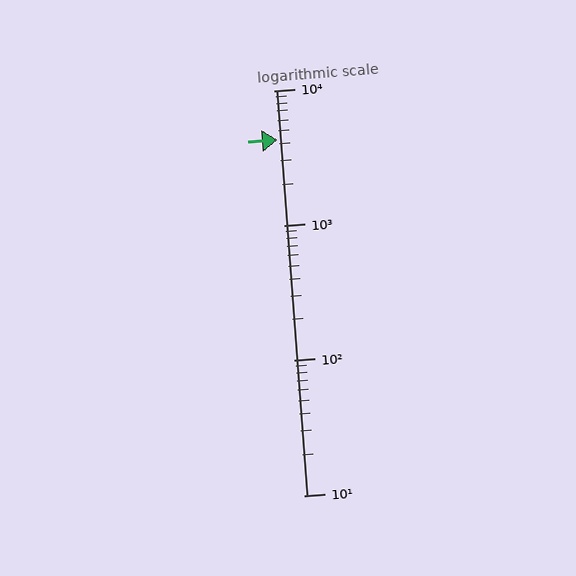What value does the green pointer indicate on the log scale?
The pointer indicates approximately 4300.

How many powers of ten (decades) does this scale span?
The scale spans 3 decades, from 10 to 10000.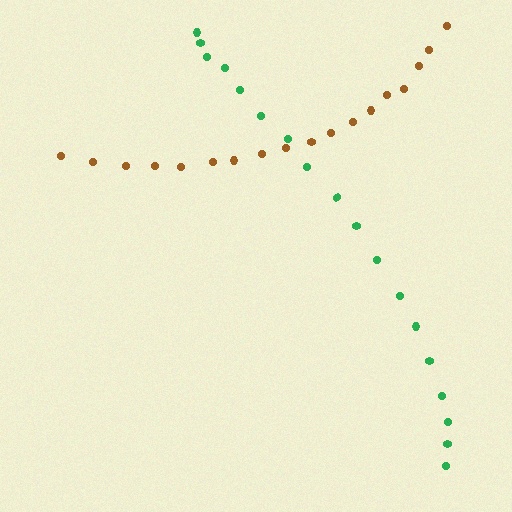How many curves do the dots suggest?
There are 2 distinct paths.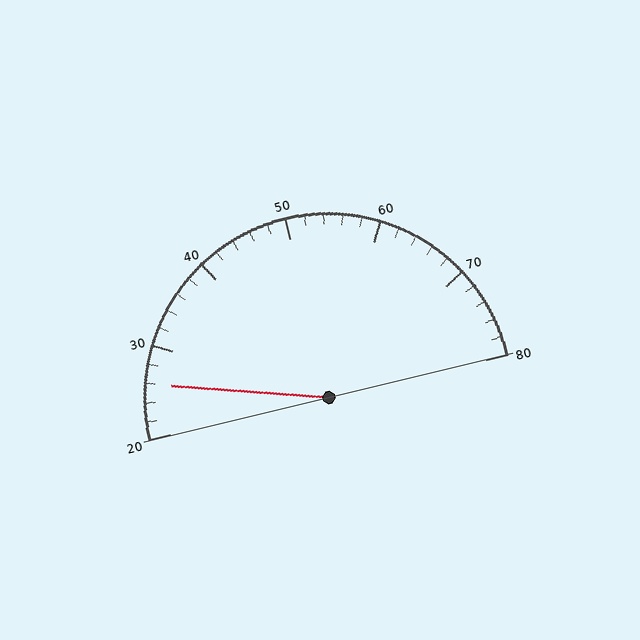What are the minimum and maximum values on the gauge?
The gauge ranges from 20 to 80.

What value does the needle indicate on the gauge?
The needle indicates approximately 26.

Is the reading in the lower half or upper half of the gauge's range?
The reading is in the lower half of the range (20 to 80).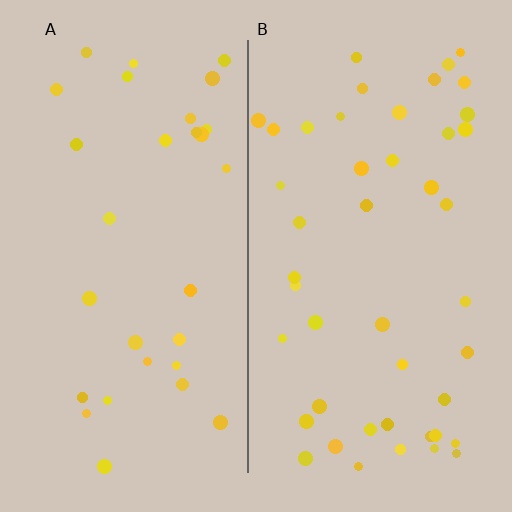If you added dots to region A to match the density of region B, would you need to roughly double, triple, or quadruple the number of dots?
Approximately double.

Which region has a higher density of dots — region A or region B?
B (the right).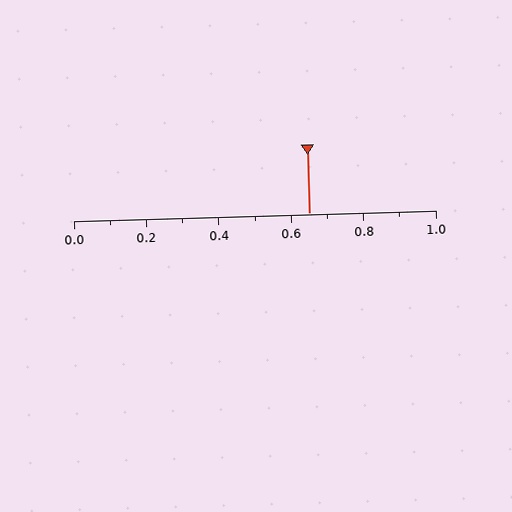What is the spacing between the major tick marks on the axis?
The major ticks are spaced 0.2 apart.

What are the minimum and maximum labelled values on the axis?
The axis runs from 0.0 to 1.0.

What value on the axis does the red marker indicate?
The marker indicates approximately 0.65.